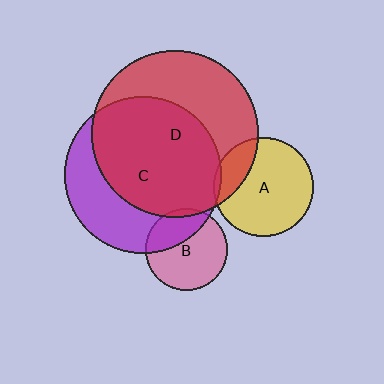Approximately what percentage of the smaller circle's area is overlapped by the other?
Approximately 65%.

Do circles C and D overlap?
Yes.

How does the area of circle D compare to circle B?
Approximately 4.1 times.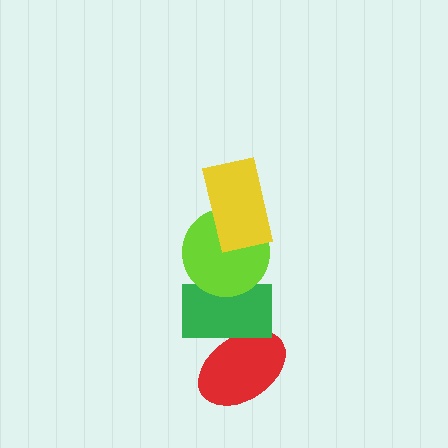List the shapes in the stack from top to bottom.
From top to bottom: the yellow rectangle, the lime circle, the green rectangle, the red ellipse.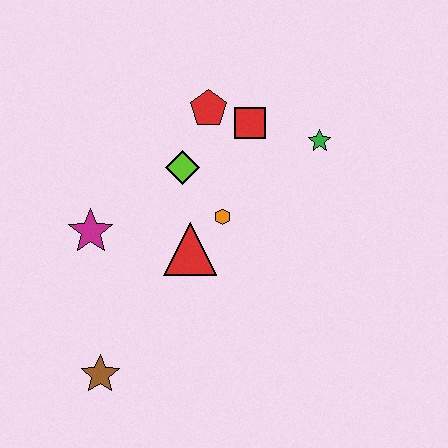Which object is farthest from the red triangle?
The green star is farthest from the red triangle.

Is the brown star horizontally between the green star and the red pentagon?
No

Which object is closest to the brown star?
The magenta star is closest to the brown star.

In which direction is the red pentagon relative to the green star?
The red pentagon is to the left of the green star.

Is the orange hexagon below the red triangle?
No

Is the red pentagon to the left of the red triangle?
No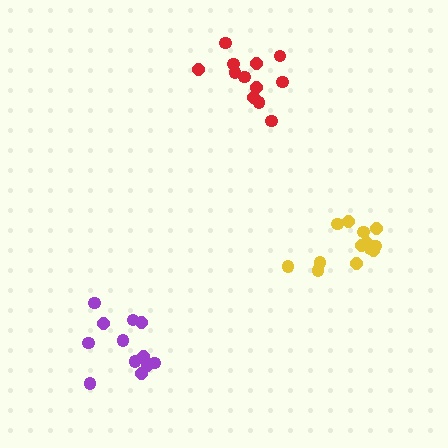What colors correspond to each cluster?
The clusters are colored: red, yellow, purple.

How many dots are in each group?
Group 1: 12 dots, Group 2: 13 dots, Group 3: 12 dots (37 total).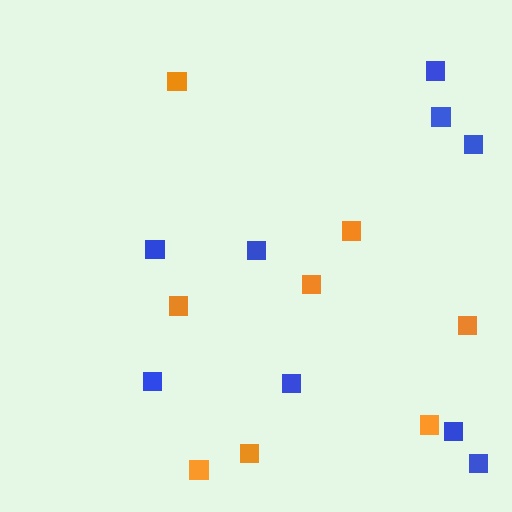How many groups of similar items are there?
There are 2 groups: one group of orange squares (8) and one group of blue squares (9).